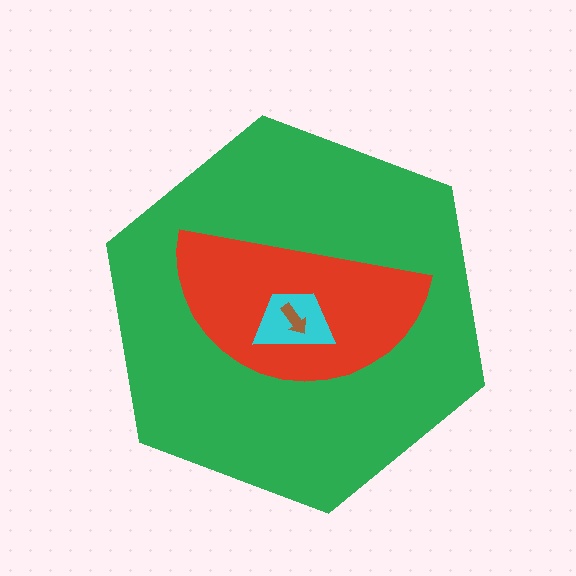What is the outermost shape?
The green hexagon.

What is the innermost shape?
The brown arrow.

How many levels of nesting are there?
4.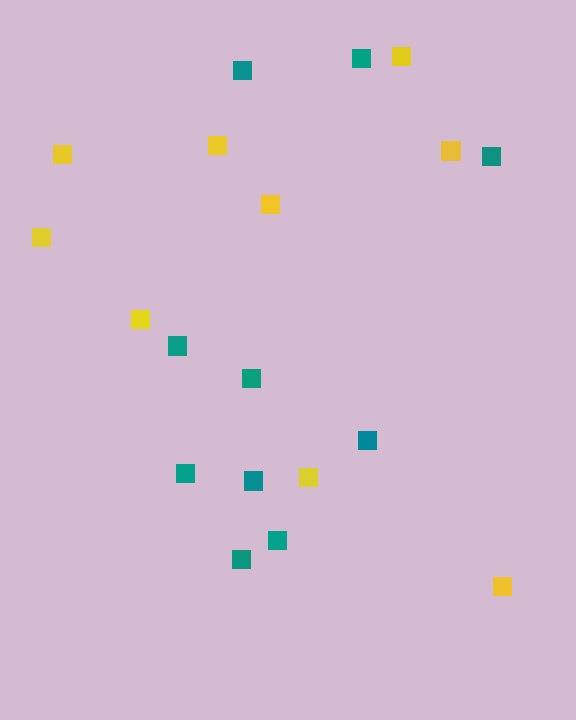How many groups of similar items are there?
There are 2 groups: one group of yellow squares (9) and one group of teal squares (10).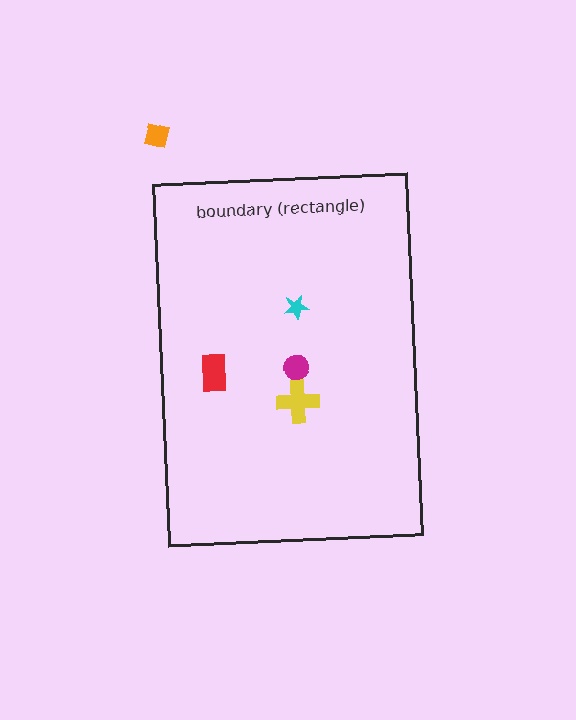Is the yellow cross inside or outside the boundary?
Inside.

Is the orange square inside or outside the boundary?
Outside.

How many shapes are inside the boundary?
4 inside, 1 outside.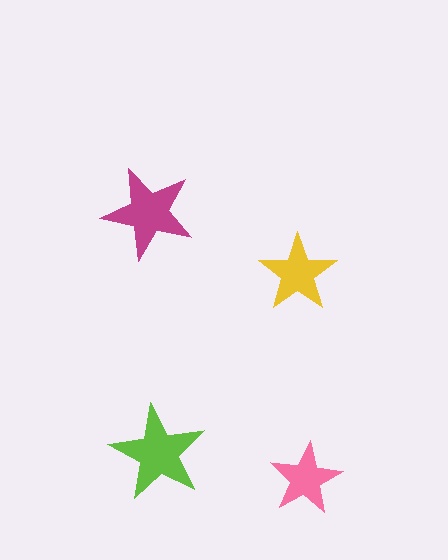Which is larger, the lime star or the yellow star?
The lime one.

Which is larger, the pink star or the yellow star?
The yellow one.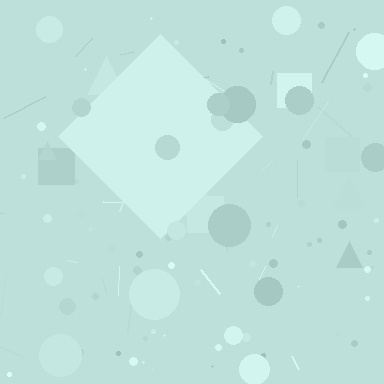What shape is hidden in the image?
A diamond is hidden in the image.